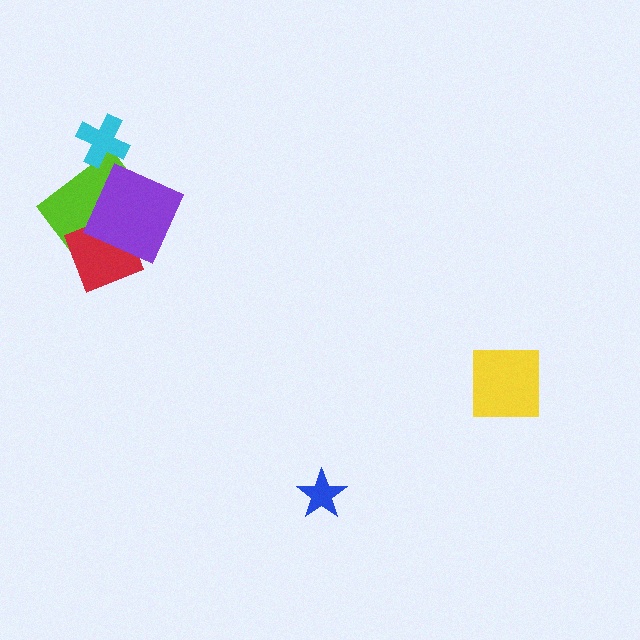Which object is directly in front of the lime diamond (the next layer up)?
The red diamond is directly in front of the lime diamond.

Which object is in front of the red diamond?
The purple square is in front of the red diamond.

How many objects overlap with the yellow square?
0 objects overlap with the yellow square.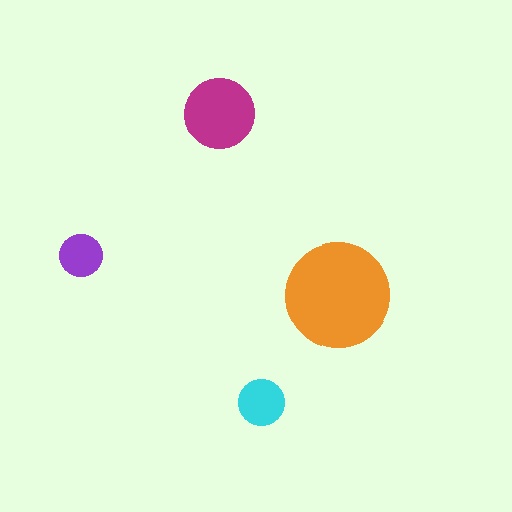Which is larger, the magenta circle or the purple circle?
The magenta one.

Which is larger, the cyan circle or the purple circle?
The cyan one.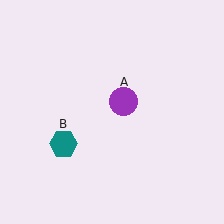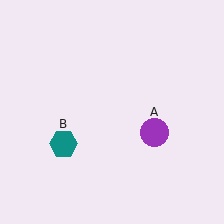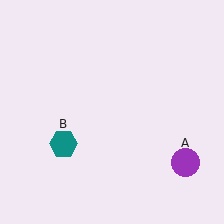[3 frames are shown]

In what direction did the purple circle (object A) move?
The purple circle (object A) moved down and to the right.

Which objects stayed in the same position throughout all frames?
Teal hexagon (object B) remained stationary.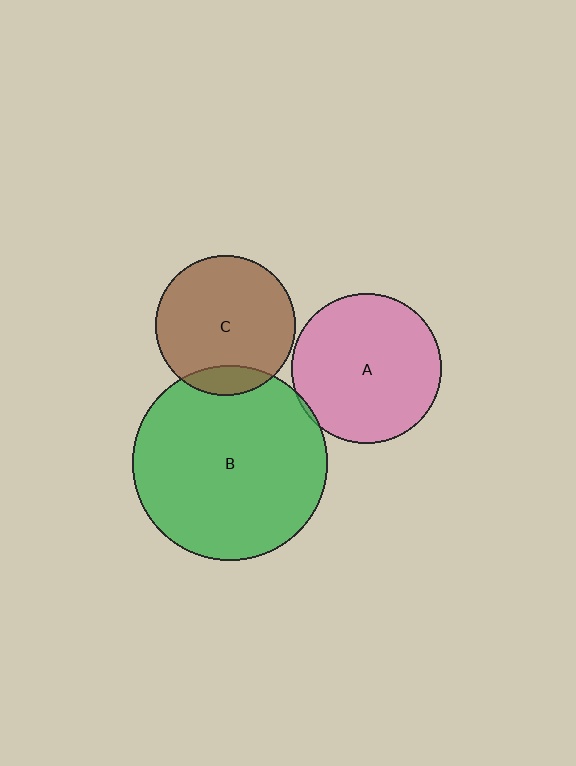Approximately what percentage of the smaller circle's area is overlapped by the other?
Approximately 15%.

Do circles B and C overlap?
Yes.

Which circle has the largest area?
Circle B (green).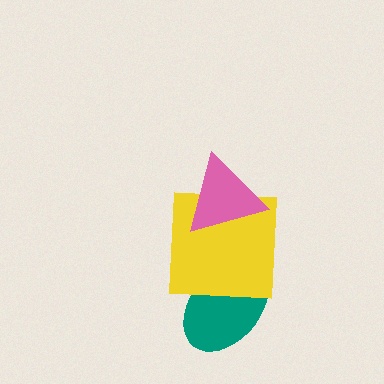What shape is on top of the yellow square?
The pink triangle is on top of the yellow square.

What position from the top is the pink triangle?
The pink triangle is 1st from the top.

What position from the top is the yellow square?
The yellow square is 2nd from the top.